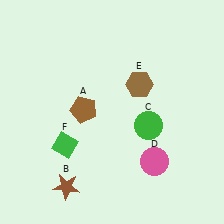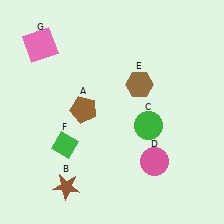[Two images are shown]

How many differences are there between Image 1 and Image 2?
There is 1 difference between the two images.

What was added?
A pink square (G) was added in Image 2.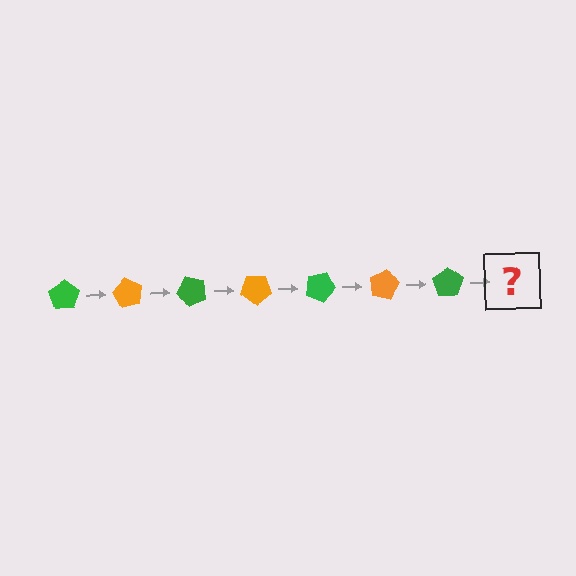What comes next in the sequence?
The next element should be an orange pentagon, rotated 420 degrees from the start.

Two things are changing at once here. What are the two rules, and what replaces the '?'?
The two rules are that it rotates 60 degrees each step and the color cycles through green and orange. The '?' should be an orange pentagon, rotated 420 degrees from the start.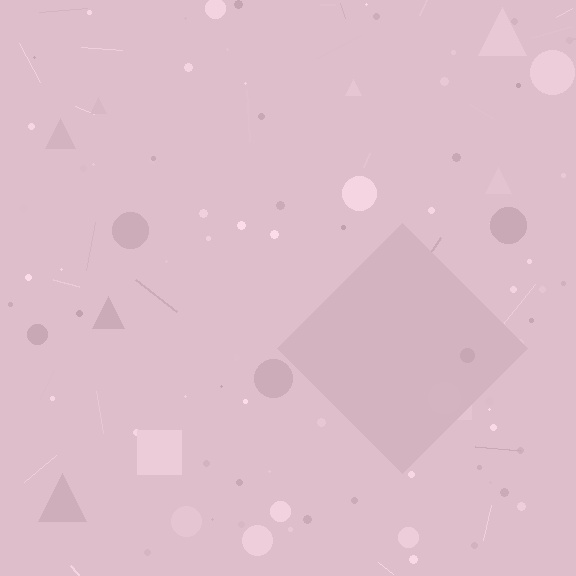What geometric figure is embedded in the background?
A diamond is embedded in the background.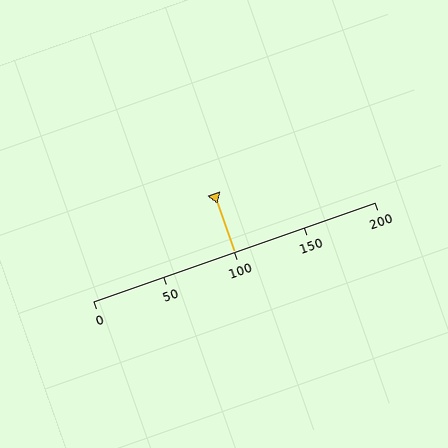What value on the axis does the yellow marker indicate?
The marker indicates approximately 100.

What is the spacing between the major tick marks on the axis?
The major ticks are spaced 50 apart.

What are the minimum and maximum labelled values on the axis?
The axis runs from 0 to 200.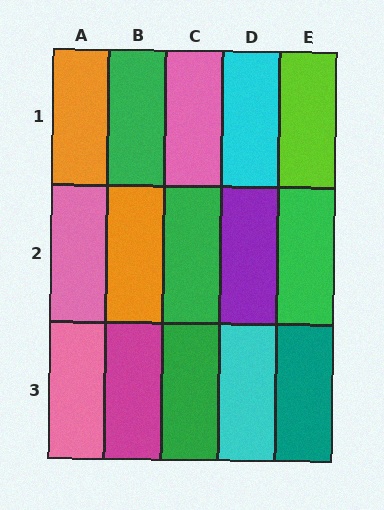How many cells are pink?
3 cells are pink.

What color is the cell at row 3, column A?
Pink.